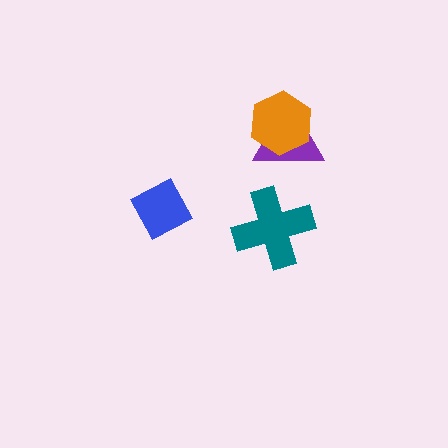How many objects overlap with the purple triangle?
1 object overlaps with the purple triangle.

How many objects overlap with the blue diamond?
0 objects overlap with the blue diamond.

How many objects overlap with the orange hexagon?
1 object overlaps with the orange hexagon.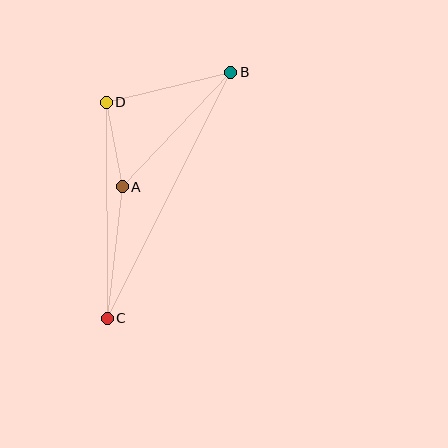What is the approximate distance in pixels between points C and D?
The distance between C and D is approximately 216 pixels.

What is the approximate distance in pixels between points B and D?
The distance between B and D is approximately 128 pixels.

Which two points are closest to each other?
Points A and D are closest to each other.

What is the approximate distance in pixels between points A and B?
The distance between A and B is approximately 158 pixels.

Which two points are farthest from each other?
Points B and C are farthest from each other.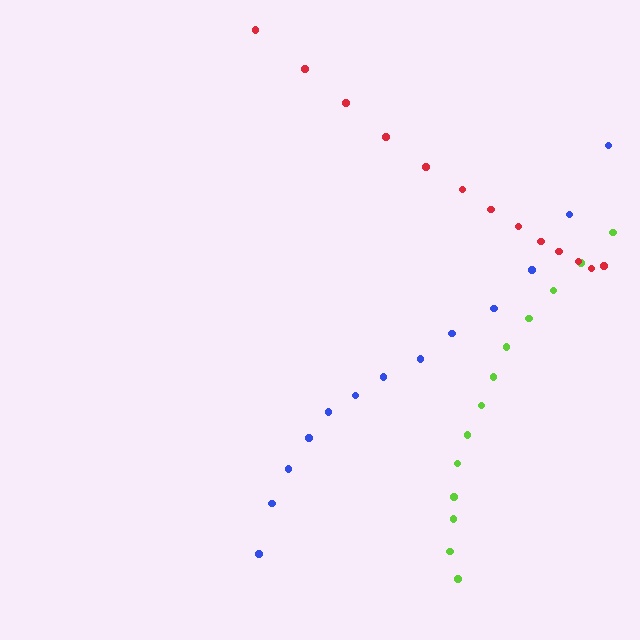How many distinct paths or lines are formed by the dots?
There are 3 distinct paths.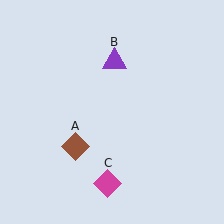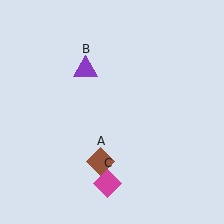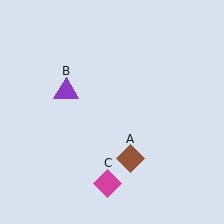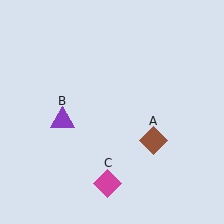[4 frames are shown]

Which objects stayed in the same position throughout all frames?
Magenta diamond (object C) remained stationary.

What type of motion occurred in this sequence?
The brown diamond (object A), purple triangle (object B) rotated counterclockwise around the center of the scene.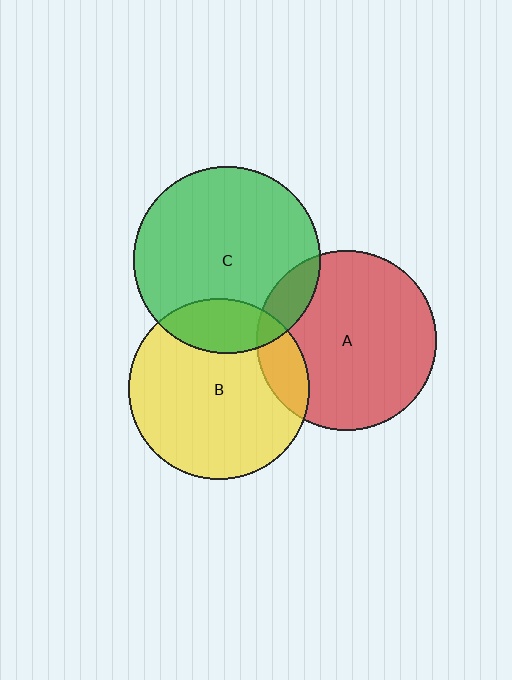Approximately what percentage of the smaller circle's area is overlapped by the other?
Approximately 15%.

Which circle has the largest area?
Circle C (green).